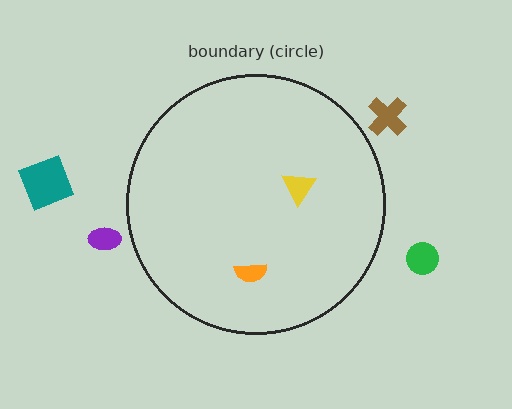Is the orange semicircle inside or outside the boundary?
Inside.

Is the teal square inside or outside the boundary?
Outside.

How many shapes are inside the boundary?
2 inside, 4 outside.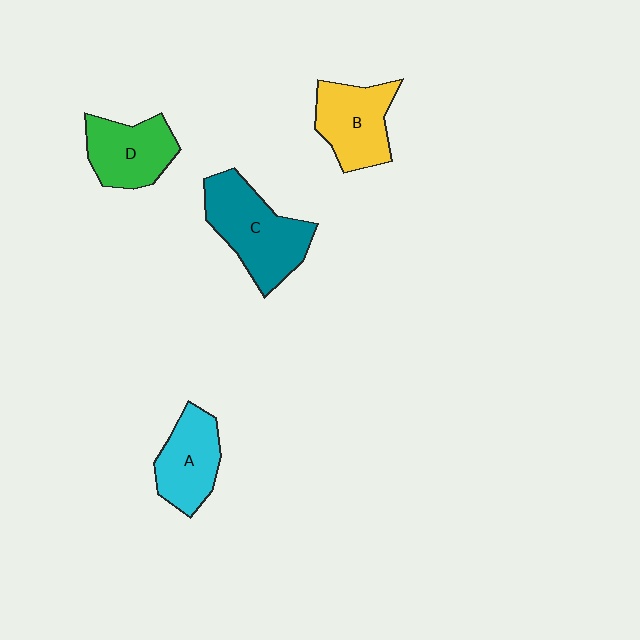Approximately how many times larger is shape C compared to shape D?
Approximately 1.4 times.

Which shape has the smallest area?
Shape A (cyan).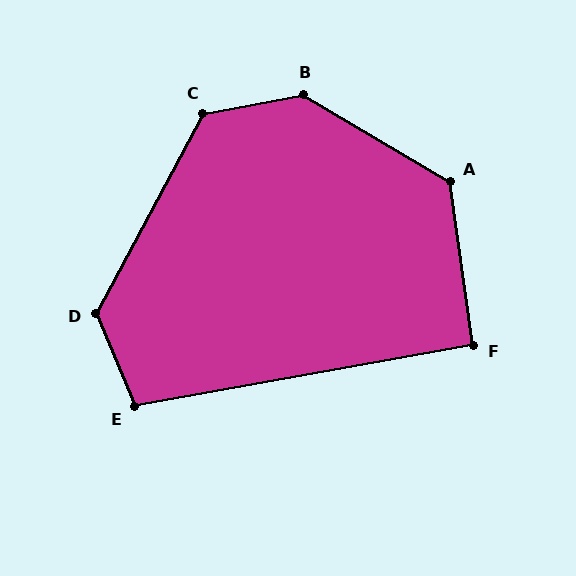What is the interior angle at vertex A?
Approximately 129 degrees (obtuse).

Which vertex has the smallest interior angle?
F, at approximately 92 degrees.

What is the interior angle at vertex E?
Approximately 102 degrees (obtuse).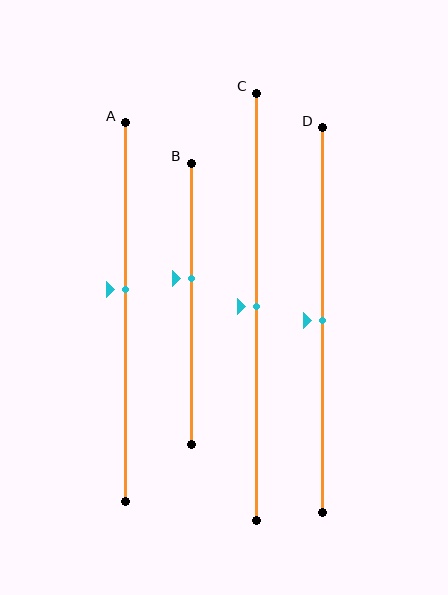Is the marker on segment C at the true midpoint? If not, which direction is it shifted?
Yes, the marker on segment C is at the true midpoint.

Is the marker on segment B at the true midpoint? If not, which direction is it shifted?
No, the marker on segment B is shifted upward by about 9% of the segment length.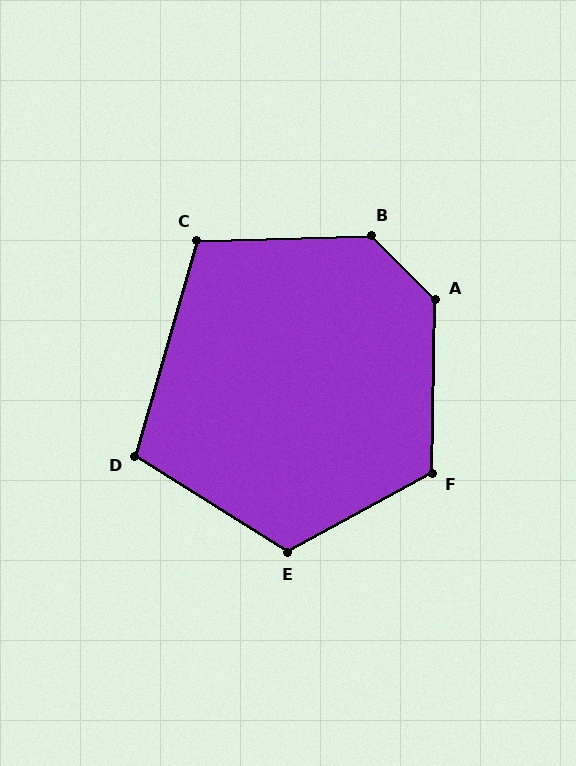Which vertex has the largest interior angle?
A, at approximately 134 degrees.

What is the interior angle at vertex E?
Approximately 119 degrees (obtuse).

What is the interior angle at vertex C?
Approximately 107 degrees (obtuse).